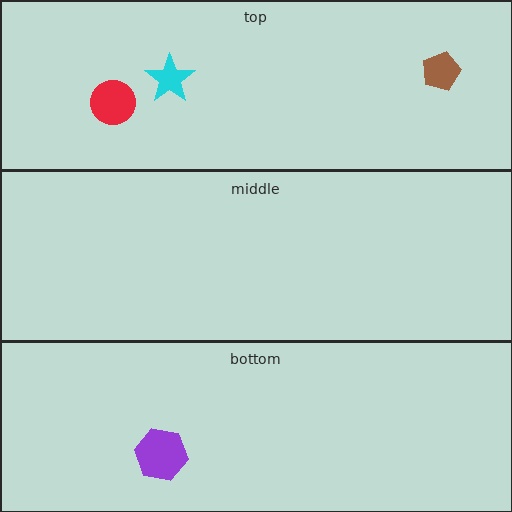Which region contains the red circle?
The top region.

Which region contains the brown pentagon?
The top region.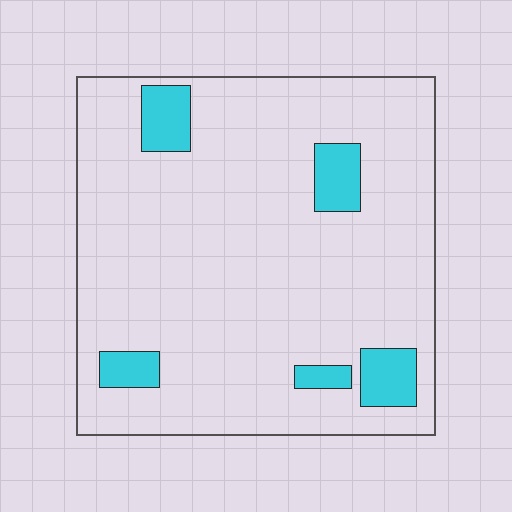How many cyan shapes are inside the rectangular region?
5.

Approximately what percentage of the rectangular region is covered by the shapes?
Approximately 10%.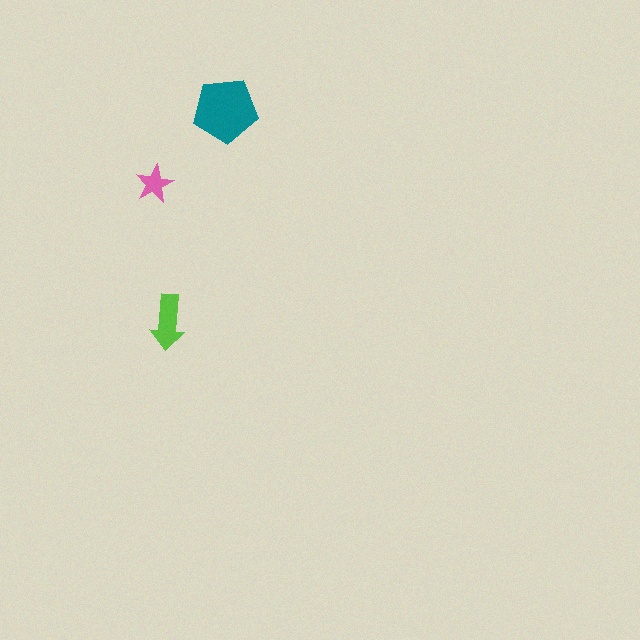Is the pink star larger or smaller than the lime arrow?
Smaller.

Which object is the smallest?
The pink star.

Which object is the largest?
The teal pentagon.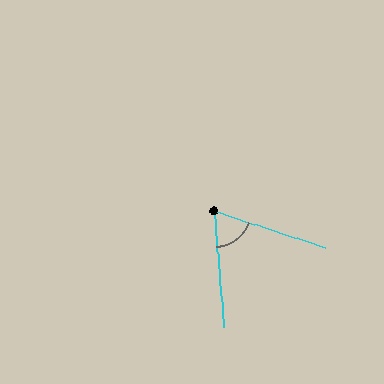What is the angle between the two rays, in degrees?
Approximately 68 degrees.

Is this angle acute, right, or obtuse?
It is acute.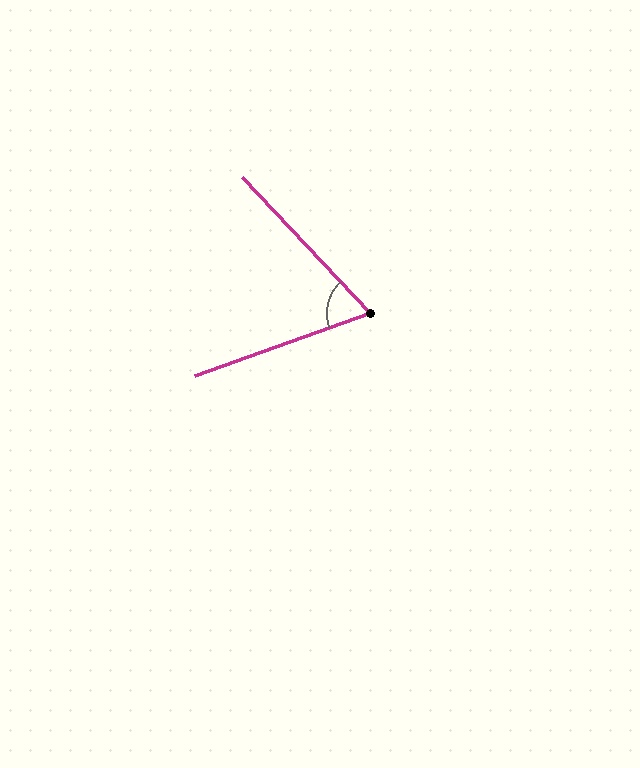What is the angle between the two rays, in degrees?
Approximately 67 degrees.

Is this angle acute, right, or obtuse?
It is acute.